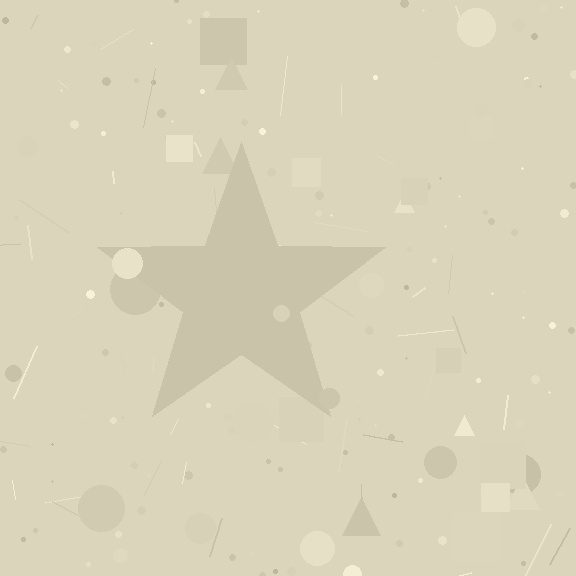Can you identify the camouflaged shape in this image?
The camouflaged shape is a star.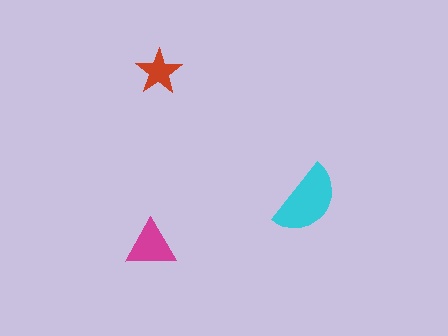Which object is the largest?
The cyan semicircle.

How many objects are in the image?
There are 3 objects in the image.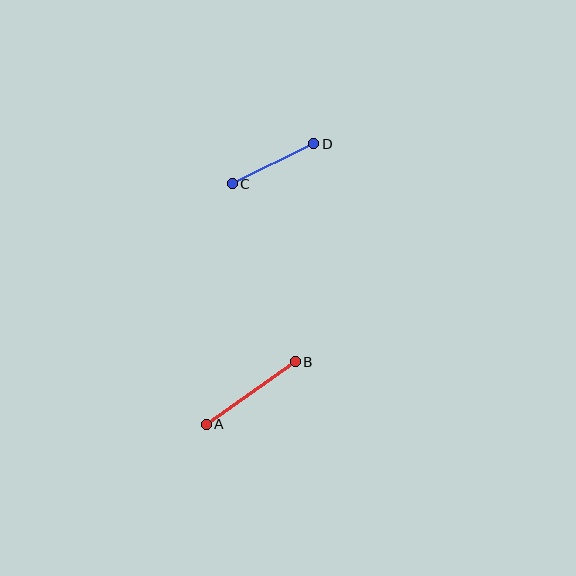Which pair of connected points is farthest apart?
Points A and B are farthest apart.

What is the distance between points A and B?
The distance is approximately 109 pixels.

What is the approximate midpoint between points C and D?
The midpoint is at approximately (273, 164) pixels.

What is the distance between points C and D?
The distance is approximately 91 pixels.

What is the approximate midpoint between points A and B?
The midpoint is at approximately (251, 393) pixels.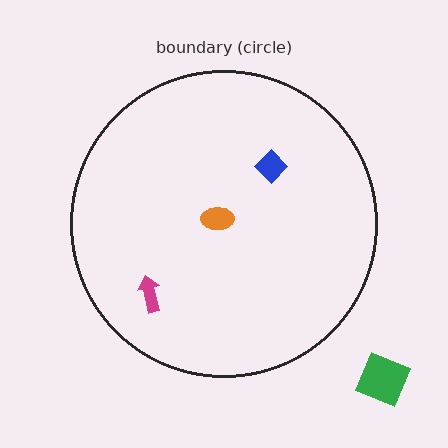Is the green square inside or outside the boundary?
Outside.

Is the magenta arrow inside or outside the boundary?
Inside.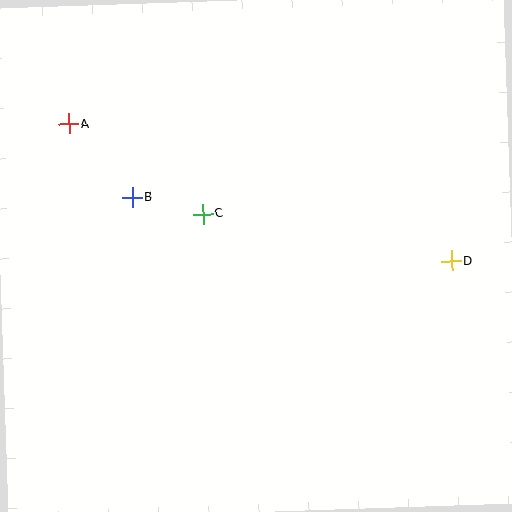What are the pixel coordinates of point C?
Point C is at (203, 214).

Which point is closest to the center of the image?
Point C at (203, 214) is closest to the center.